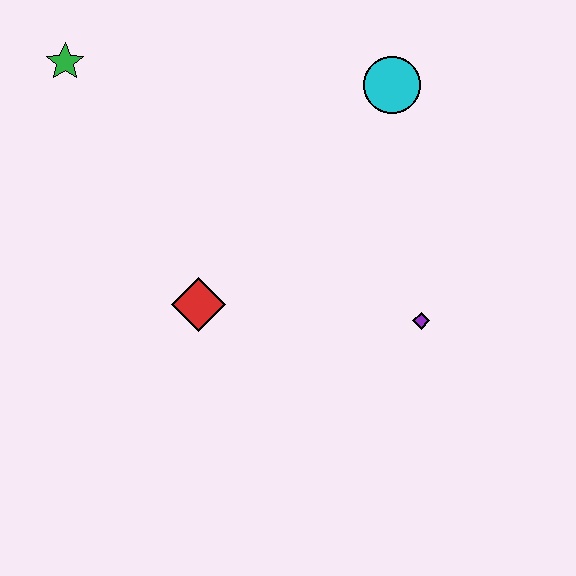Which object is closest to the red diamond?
The purple diamond is closest to the red diamond.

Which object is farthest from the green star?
The purple diamond is farthest from the green star.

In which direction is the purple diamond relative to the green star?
The purple diamond is to the right of the green star.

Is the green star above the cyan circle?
Yes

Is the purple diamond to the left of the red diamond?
No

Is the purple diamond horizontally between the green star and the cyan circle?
No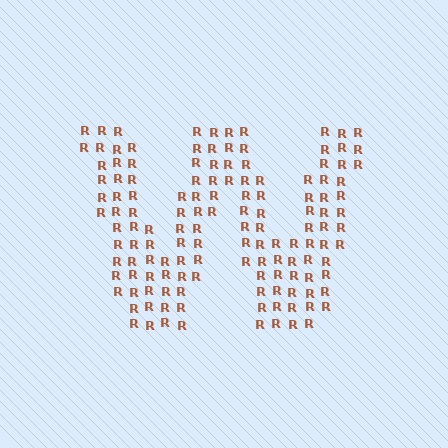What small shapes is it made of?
It is made of small letter R's.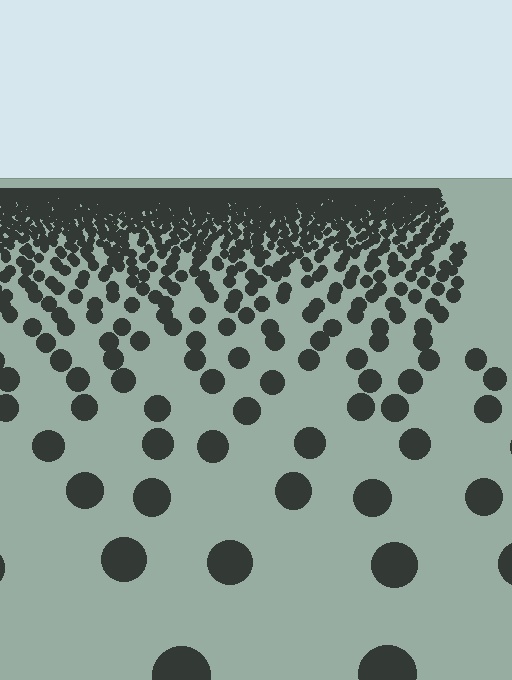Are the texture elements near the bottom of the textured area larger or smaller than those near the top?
Larger. Near the bottom, elements are closer to the viewer and appear at a bigger on-screen size.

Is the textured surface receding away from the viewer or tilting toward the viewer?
The surface is receding away from the viewer. Texture elements get smaller and denser toward the top.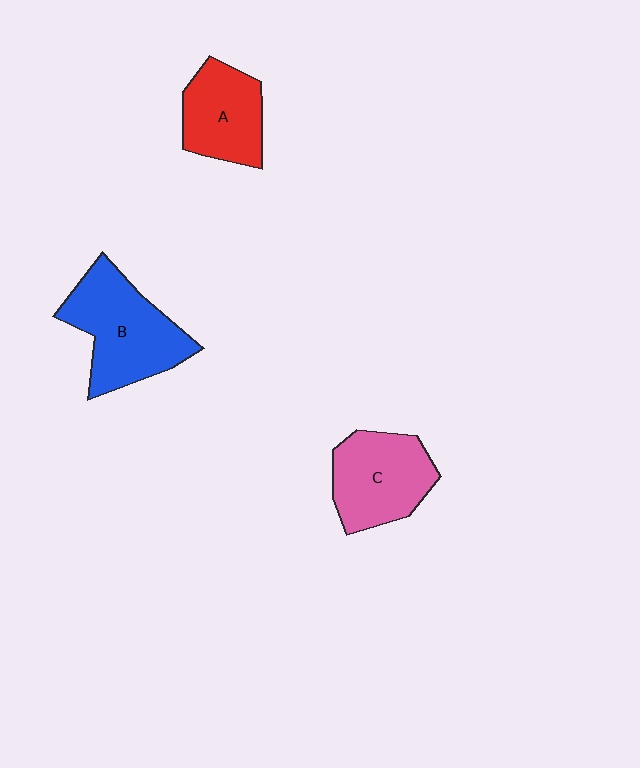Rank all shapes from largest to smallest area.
From largest to smallest: B (blue), C (pink), A (red).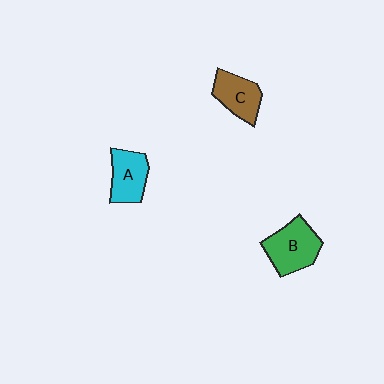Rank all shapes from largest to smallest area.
From largest to smallest: B (green), A (cyan), C (brown).